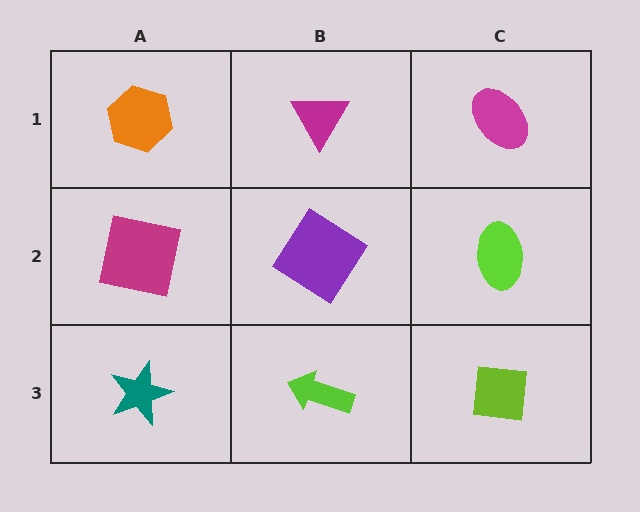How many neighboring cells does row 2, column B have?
4.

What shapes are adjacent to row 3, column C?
A lime ellipse (row 2, column C), a lime arrow (row 3, column B).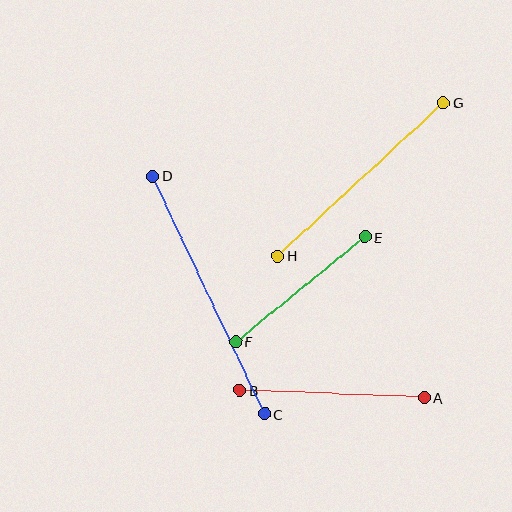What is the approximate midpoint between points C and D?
The midpoint is at approximately (209, 295) pixels.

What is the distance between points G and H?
The distance is approximately 226 pixels.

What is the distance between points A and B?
The distance is approximately 185 pixels.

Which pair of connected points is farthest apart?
Points C and D are farthest apart.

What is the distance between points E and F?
The distance is approximately 166 pixels.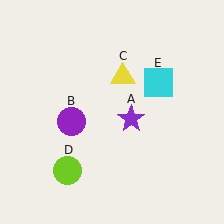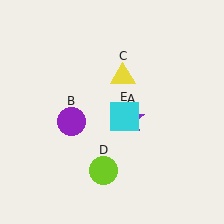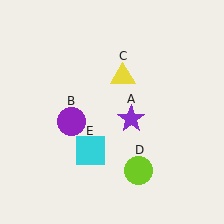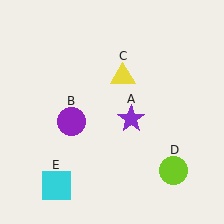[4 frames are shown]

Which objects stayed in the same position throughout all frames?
Purple star (object A) and purple circle (object B) and yellow triangle (object C) remained stationary.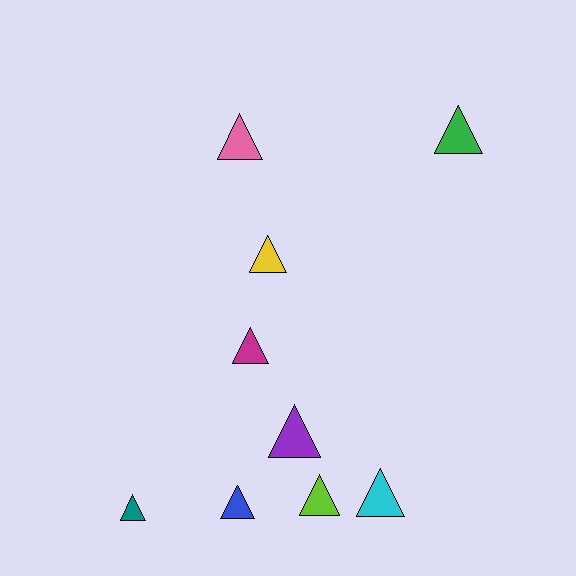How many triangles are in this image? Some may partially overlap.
There are 9 triangles.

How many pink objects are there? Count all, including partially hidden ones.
There is 1 pink object.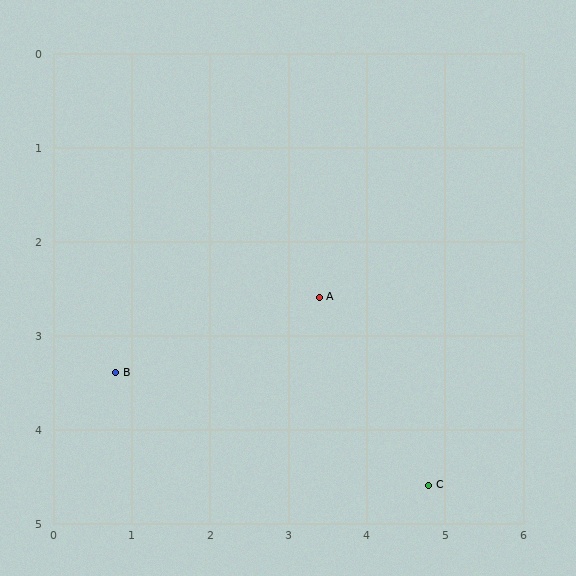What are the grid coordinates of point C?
Point C is at approximately (4.8, 4.6).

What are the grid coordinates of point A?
Point A is at approximately (3.4, 2.6).